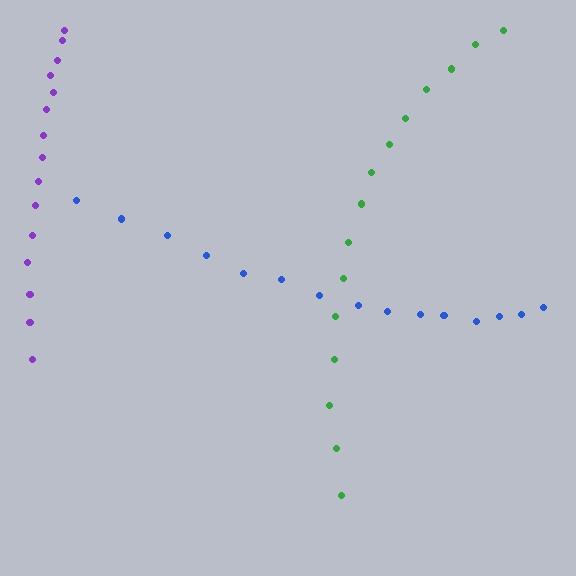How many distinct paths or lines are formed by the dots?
There are 3 distinct paths.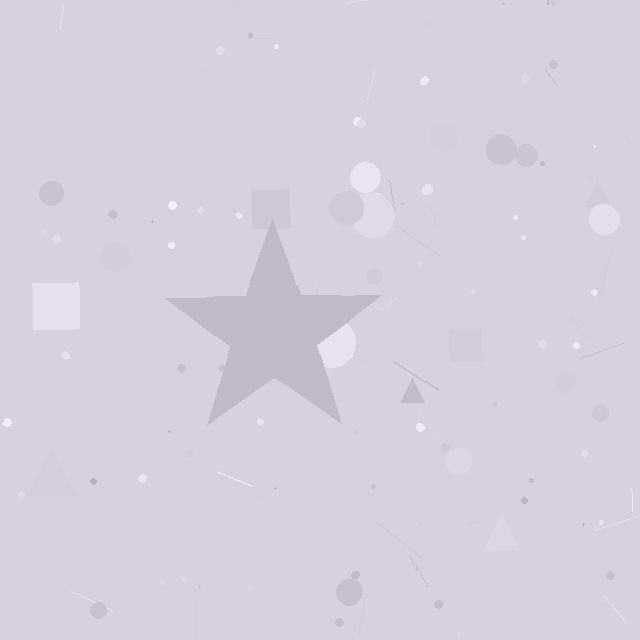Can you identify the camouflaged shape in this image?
The camouflaged shape is a star.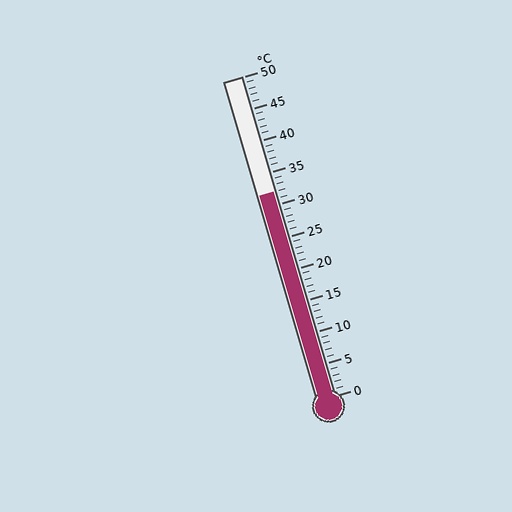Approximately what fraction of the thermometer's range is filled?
The thermometer is filled to approximately 65% of its range.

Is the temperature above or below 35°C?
The temperature is below 35°C.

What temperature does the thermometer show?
The thermometer shows approximately 32°C.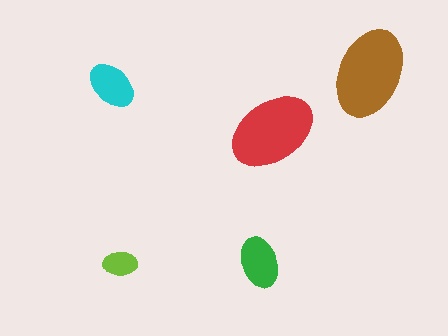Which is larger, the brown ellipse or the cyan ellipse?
The brown one.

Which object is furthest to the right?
The brown ellipse is rightmost.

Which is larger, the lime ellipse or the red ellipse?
The red one.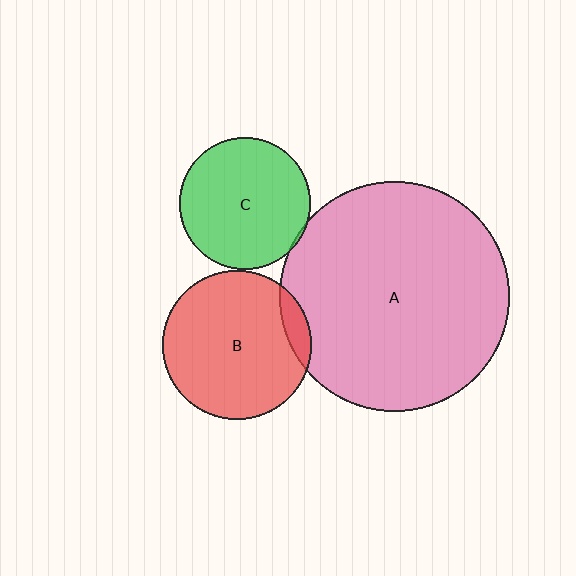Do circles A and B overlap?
Yes.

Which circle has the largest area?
Circle A (pink).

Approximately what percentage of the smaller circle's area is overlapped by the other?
Approximately 10%.